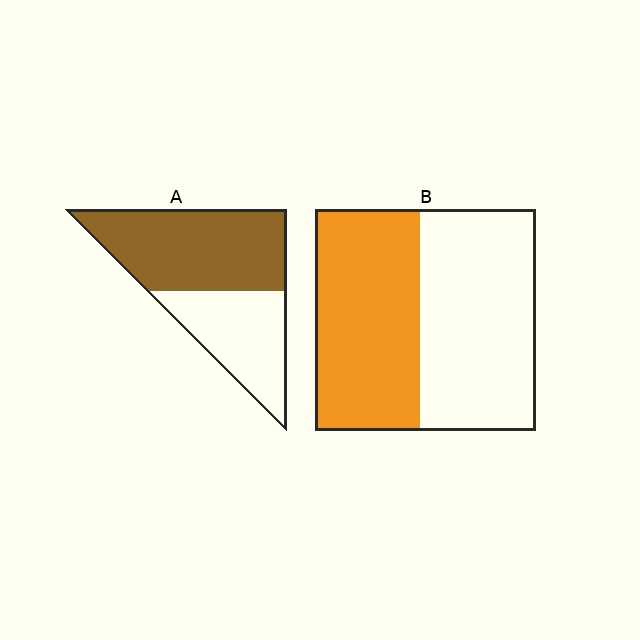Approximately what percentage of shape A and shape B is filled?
A is approximately 60% and B is approximately 50%.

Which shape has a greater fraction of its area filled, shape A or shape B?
Shape A.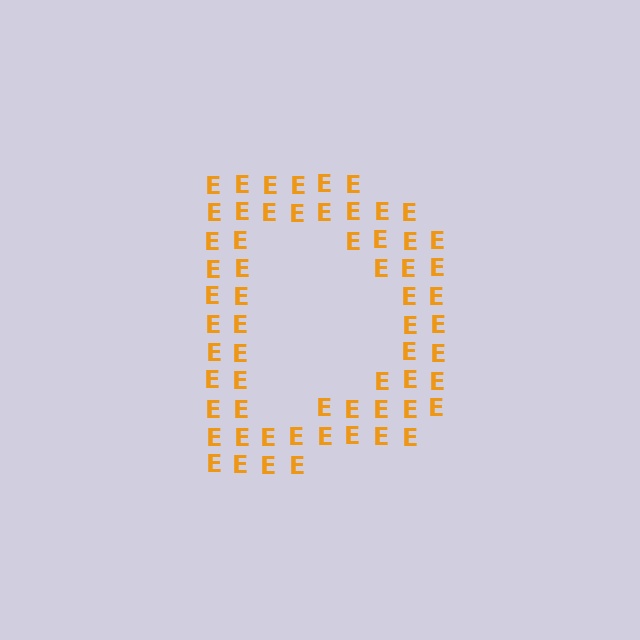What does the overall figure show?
The overall figure shows the letter D.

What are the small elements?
The small elements are letter E's.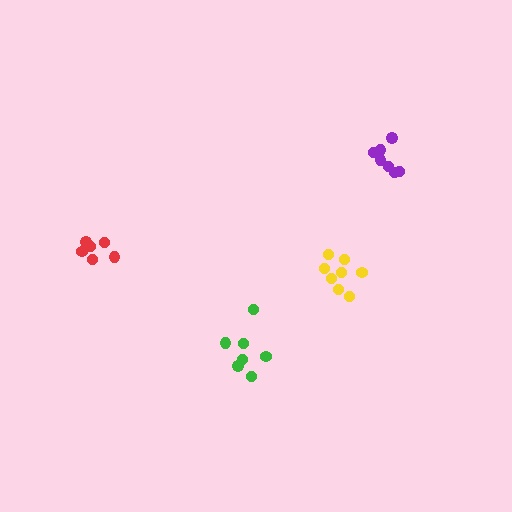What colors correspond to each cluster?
The clusters are colored: yellow, purple, green, red.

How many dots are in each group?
Group 1: 8 dots, Group 2: 7 dots, Group 3: 7 dots, Group 4: 6 dots (28 total).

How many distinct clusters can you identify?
There are 4 distinct clusters.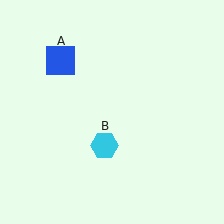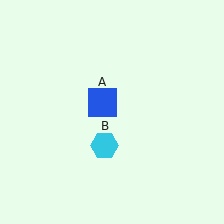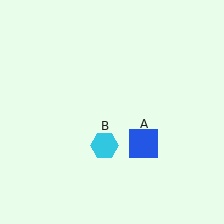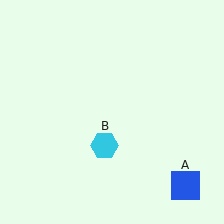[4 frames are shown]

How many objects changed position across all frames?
1 object changed position: blue square (object A).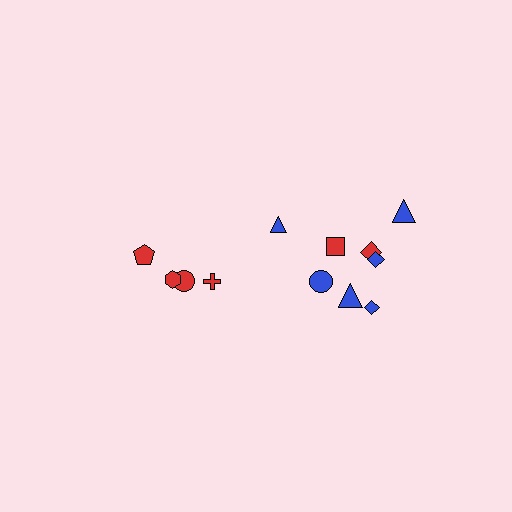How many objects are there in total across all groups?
There are 12 objects.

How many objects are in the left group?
There are 4 objects.